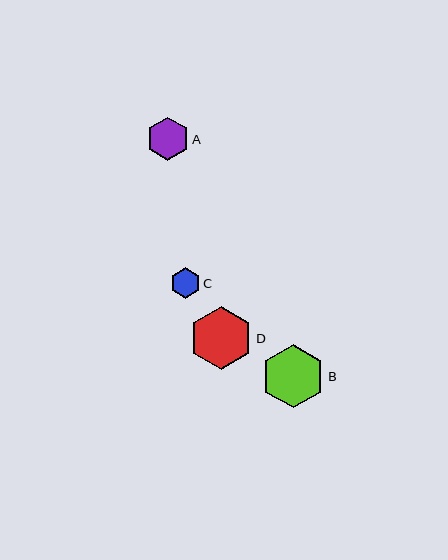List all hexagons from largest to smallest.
From largest to smallest: B, D, A, C.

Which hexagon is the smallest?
Hexagon C is the smallest with a size of approximately 30 pixels.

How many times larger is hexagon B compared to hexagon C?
Hexagon B is approximately 2.1 times the size of hexagon C.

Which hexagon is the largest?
Hexagon B is the largest with a size of approximately 64 pixels.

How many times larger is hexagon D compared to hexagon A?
Hexagon D is approximately 1.5 times the size of hexagon A.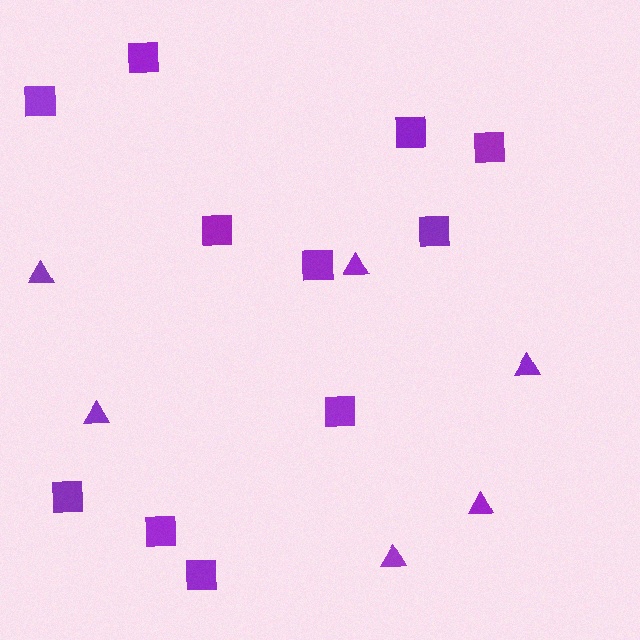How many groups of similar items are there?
There are 2 groups: one group of triangles (6) and one group of squares (11).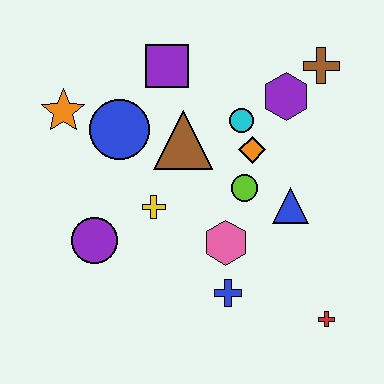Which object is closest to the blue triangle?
The lime circle is closest to the blue triangle.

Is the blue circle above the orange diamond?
Yes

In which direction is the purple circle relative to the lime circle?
The purple circle is to the left of the lime circle.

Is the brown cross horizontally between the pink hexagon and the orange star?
No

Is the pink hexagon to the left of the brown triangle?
No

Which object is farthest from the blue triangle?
The orange star is farthest from the blue triangle.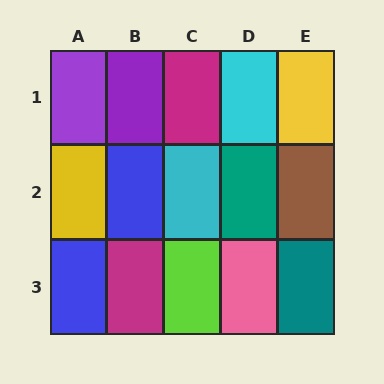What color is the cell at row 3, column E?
Teal.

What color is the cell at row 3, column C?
Lime.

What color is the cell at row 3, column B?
Magenta.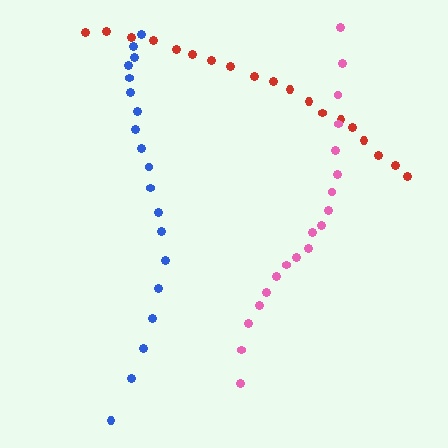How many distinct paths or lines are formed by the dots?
There are 3 distinct paths.